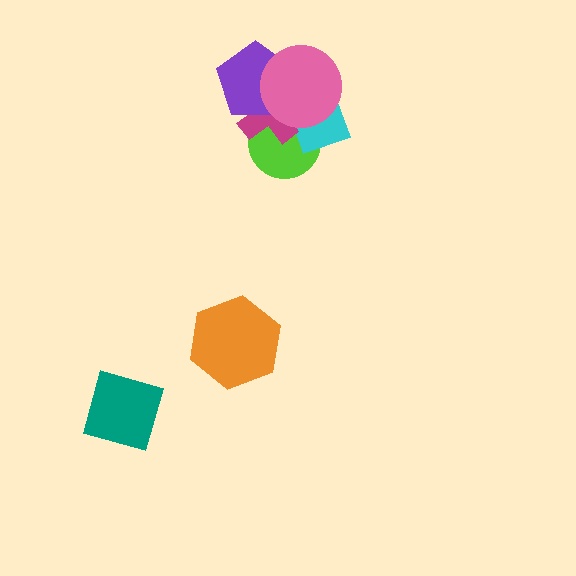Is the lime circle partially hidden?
Yes, it is partially covered by another shape.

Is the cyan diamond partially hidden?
Yes, it is partially covered by another shape.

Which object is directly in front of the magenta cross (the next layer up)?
The purple pentagon is directly in front of the magenta cross.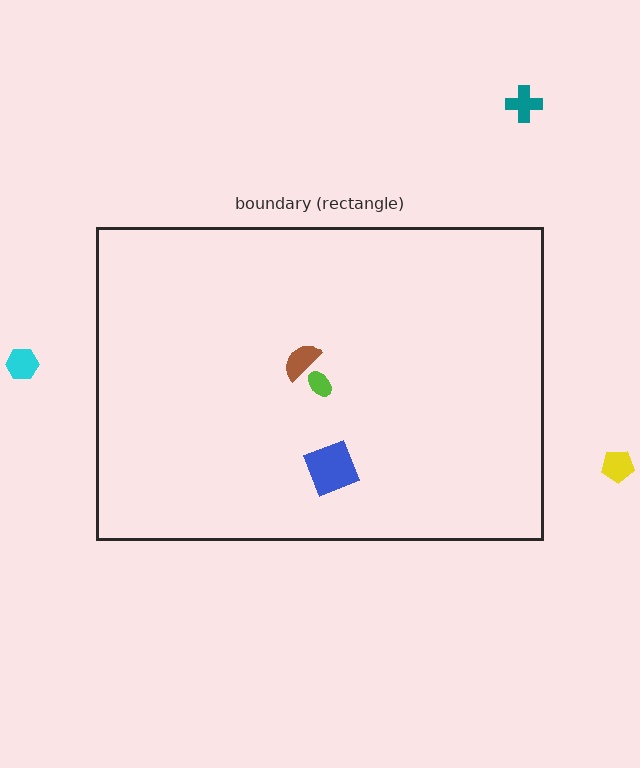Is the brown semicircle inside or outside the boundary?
Inside.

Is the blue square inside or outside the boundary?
Inside.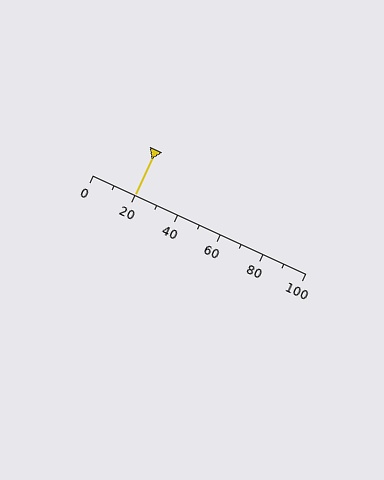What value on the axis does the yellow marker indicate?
The marker indicates approximately 20.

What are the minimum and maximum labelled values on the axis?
The axis runs from 0 to 100.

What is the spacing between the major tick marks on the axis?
The major ticks are spaced 20 apart.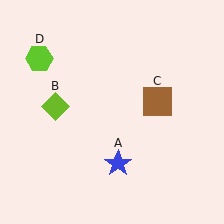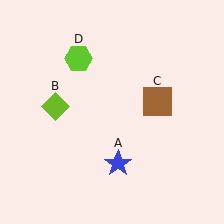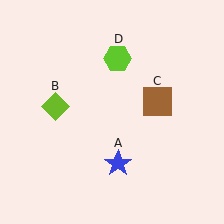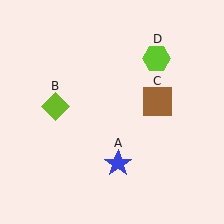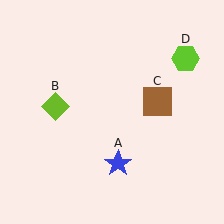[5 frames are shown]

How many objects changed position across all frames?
1 object changed position: lime hexagon (object D).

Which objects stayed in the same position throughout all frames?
Blue star (object A) and lime diamond (object B) and brown square (object C) remained stationary.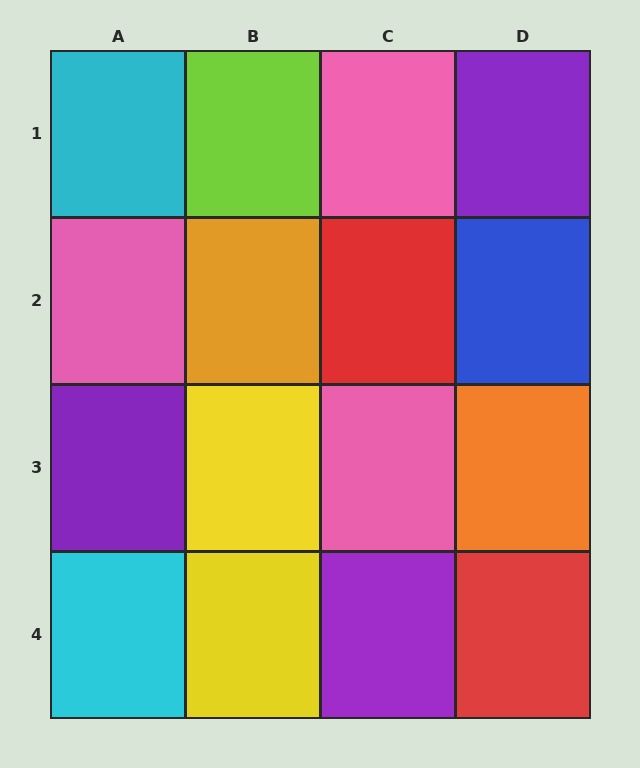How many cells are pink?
3 cells are pink.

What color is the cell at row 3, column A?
Purple.